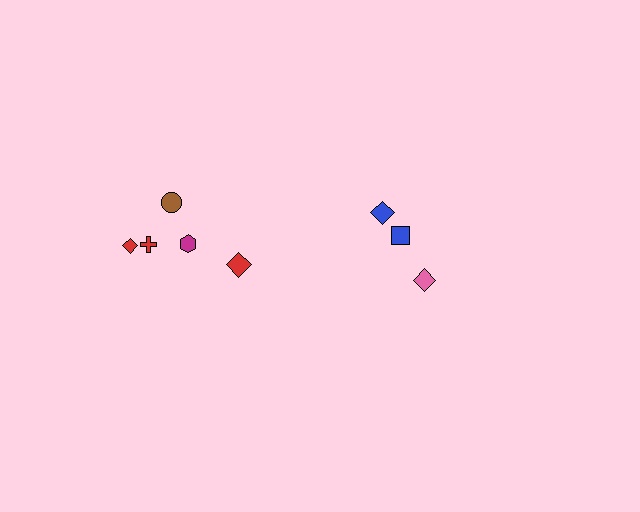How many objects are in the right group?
There are 3 objects.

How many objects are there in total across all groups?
There are 8 objects.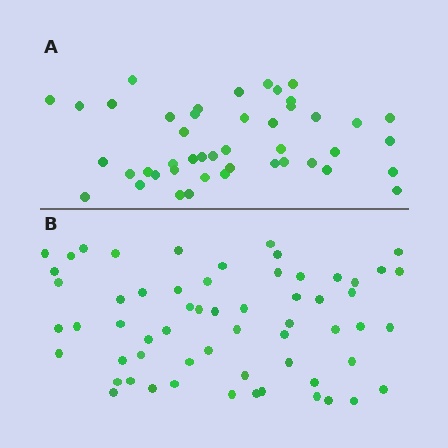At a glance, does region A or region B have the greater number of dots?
Region B (the bottom region) has more dots.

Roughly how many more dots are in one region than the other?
Region B has approximately 15 more dots than region A.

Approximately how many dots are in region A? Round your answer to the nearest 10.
About 40 dots. (The exact count is 45, which rounds to 40.)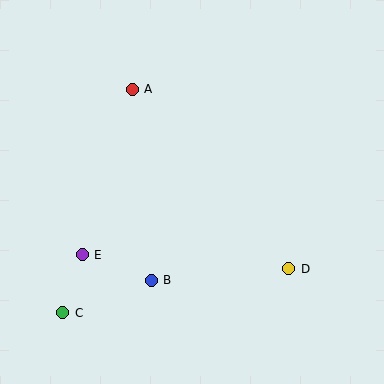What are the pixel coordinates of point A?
Point A is at (132, 89).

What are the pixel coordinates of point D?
Point D is at (289, 269).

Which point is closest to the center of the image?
Point B at (151, 280) is closest to the center.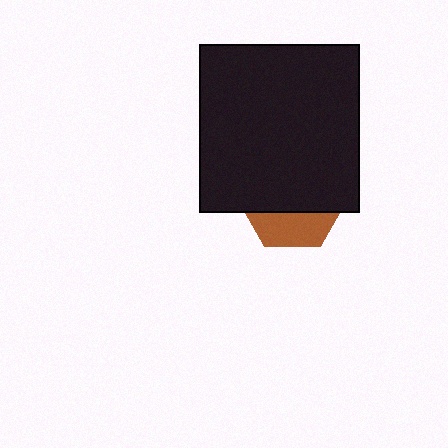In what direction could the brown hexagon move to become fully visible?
The brown hexagon could move down. That would shift it out from behind the black rectangle entirely.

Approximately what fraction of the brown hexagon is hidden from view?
Roughly 69% of the brown hexagon is hidden behind the black rectangle.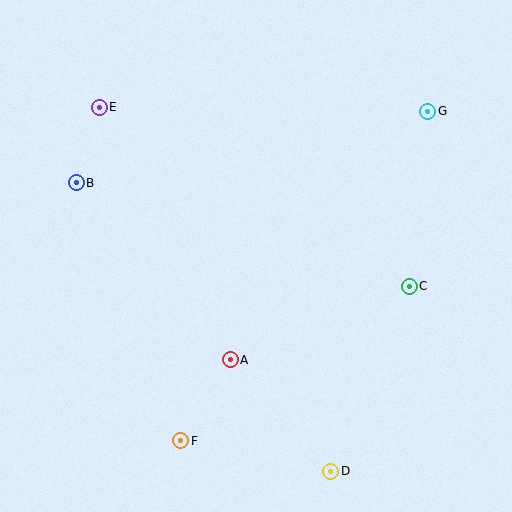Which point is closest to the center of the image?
Point A at (230, 360) is closest to the center.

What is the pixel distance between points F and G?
The distance between F and G is 412 pixels.